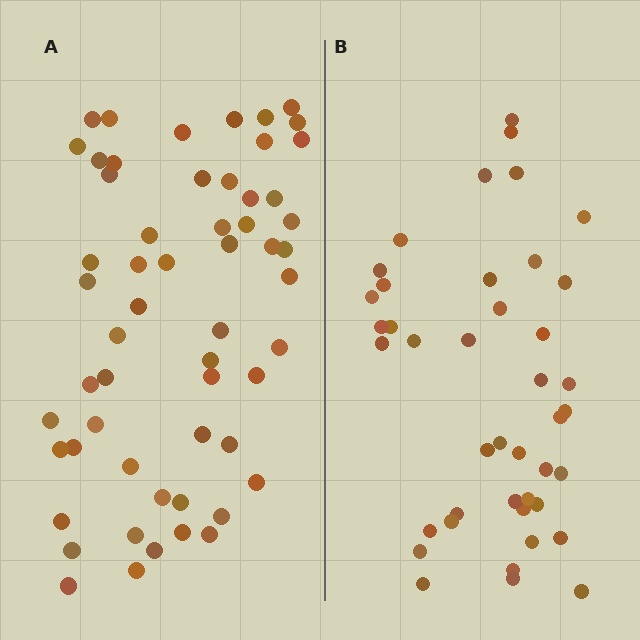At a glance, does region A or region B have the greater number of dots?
Region A (the left region) has more dots.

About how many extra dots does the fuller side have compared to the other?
Region A has approximately 15 more dots than region B.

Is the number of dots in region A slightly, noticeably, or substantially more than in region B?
Region A has noticeably more, but not dramatically so. The ratio is roughly 1.4 to 1.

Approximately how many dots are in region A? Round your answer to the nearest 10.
About 60 dots. (The exact count is 57, which rounds to 60.)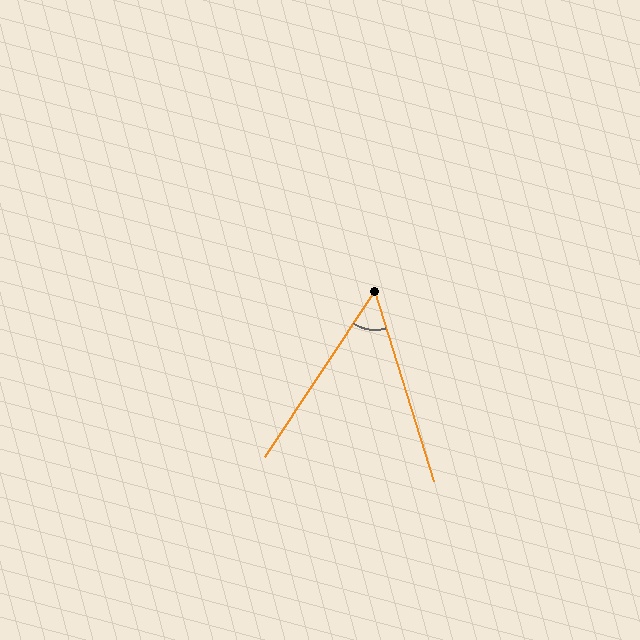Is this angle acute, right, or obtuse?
It is acute.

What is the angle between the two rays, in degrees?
Approximately 51 degrees.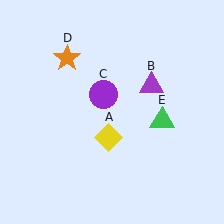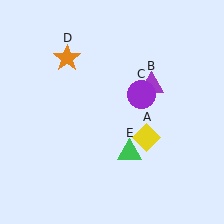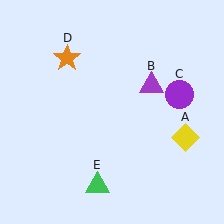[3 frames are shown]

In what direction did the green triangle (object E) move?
The green triangle (object E) moved down and to the left.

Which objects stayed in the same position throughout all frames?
Purple triangle (object B) and orange star (object D) remained stationary.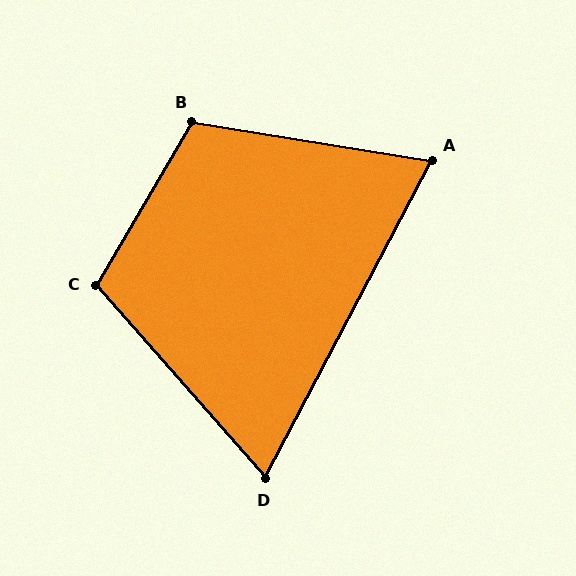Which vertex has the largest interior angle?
B, at approximately 111 degrees.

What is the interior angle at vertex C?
Approximately 108 degrees (obtuse).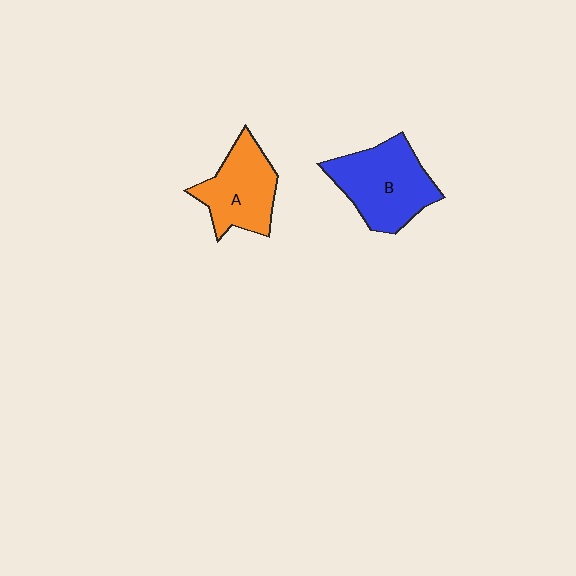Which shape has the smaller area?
Shape A (orange).